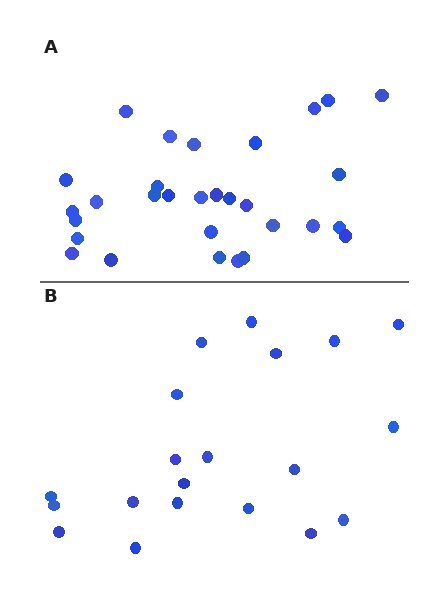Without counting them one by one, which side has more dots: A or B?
Region A (the top region) has more dots.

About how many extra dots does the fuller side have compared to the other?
Region A has roughly 10 or so more dots than region B.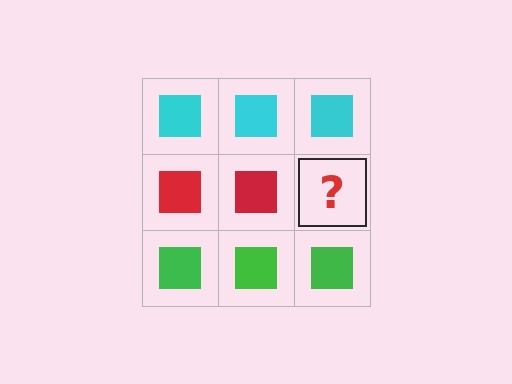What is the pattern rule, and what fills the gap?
The rule is that each row has a consistent color. The gap should be filled with a red square.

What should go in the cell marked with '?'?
The missing cell should contain a red square.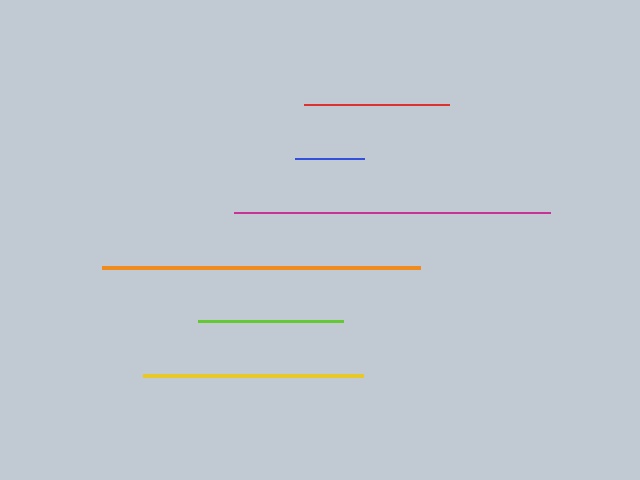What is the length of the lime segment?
The lime segment is approximately 145 pixels long.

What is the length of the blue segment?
The blue segment is approximately 69 pixels long.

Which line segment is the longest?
The orange line is the longest at approximately 318 pixels.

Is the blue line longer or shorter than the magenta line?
The magenta line is longer than the blue line.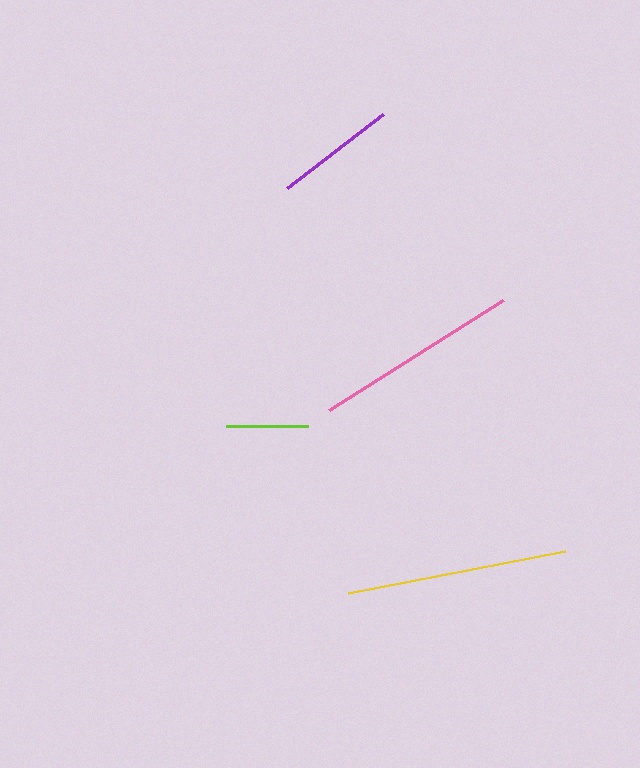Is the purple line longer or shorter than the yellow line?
The yellow line is longer than the purple line.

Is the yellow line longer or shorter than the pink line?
The yellow line is longer than the pink line.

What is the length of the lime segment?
The lime segment is approximately 82 pixels long.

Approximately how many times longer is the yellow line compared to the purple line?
The yellow line is approximately 1.8 times the length of the purple line.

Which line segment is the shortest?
The lime line is the shortest at approximately 82 pixels.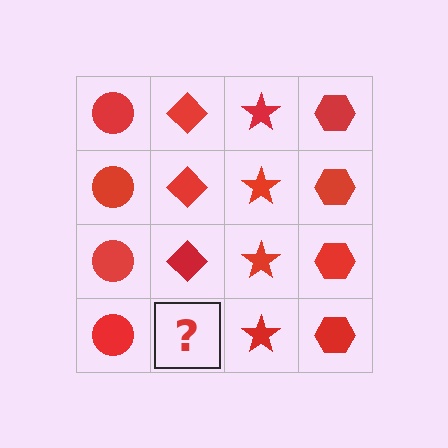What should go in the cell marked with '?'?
The missing cell should contain a red diamond.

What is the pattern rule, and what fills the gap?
The rule is that each column has a consistent shape. The gap should be filled with a red diamond.